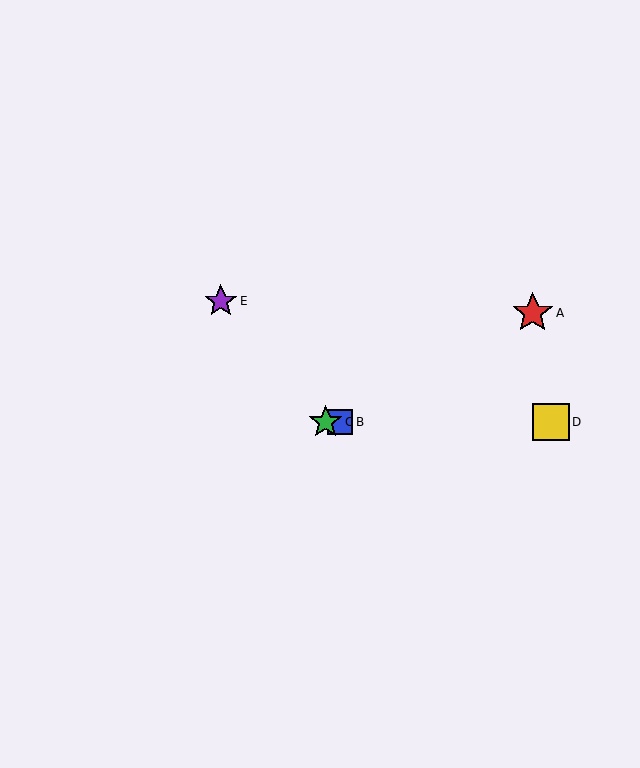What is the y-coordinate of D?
Object D is at y≈422.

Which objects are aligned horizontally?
Objects B, C, D are aligned horizontally.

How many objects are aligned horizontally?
3 objects (B, C, D) are aligned horizontally.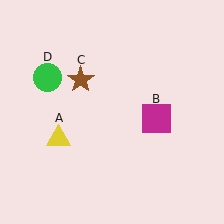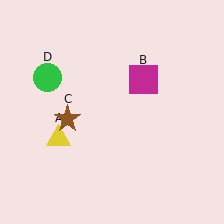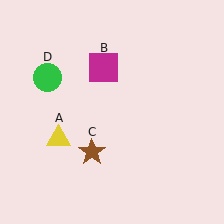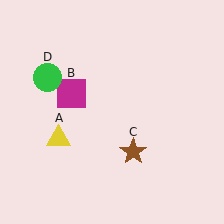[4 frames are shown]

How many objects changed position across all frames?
2 objects changed position: magenta square (object B), brown star (object C).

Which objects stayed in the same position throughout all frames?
Yellow triangle (object A) and green circle (object D) remained stationary.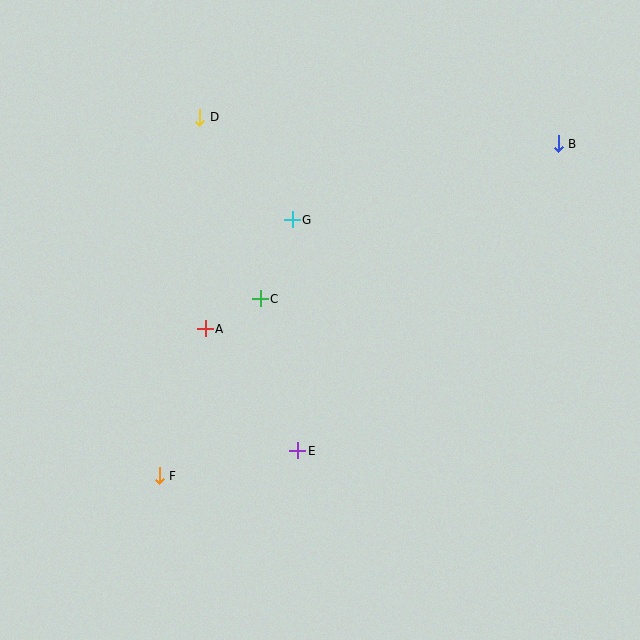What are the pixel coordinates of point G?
Point G is at (292, 220).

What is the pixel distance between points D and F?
The distance between D and F is 361 pixels.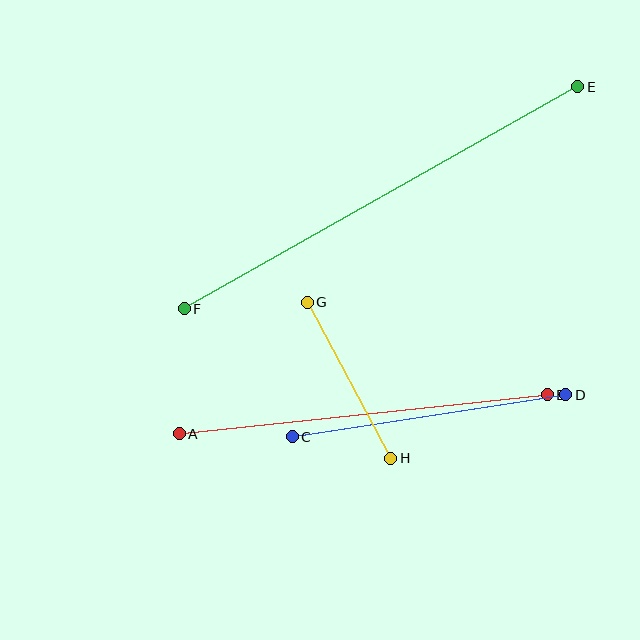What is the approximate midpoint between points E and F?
The midpoint is at approximately (381, 198) pixels.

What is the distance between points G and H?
The distance is approximately 177 pixels.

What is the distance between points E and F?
The distance is approximately 452 pixels.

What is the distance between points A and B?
The distance is approximately 370 pixels.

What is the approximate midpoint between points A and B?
The midpoint is at approximately (363, 414) pixels.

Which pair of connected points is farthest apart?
Points E and F are farthest apart.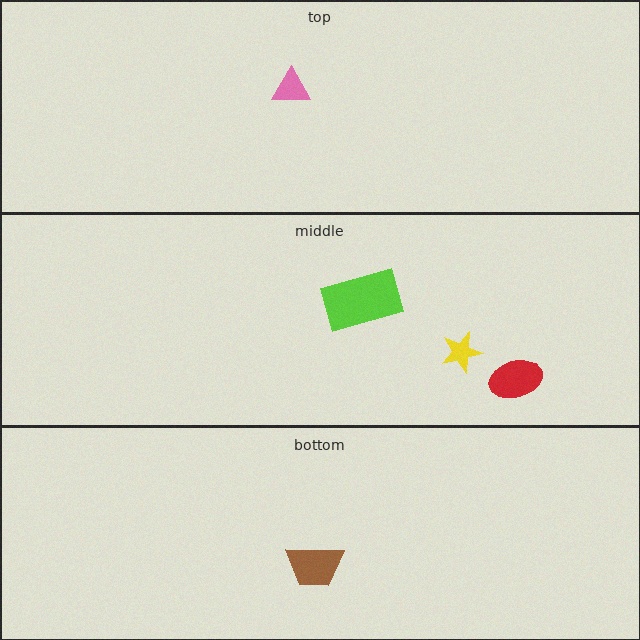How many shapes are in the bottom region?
1.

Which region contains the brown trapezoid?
The bottom region.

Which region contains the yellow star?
The middle region.